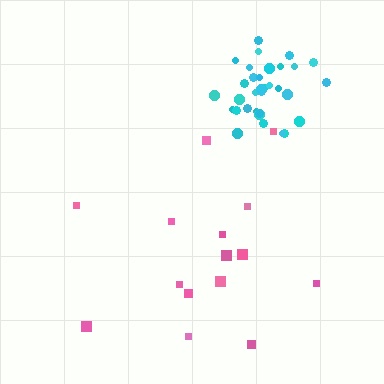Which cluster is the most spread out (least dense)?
Pink.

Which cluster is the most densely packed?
Cyan.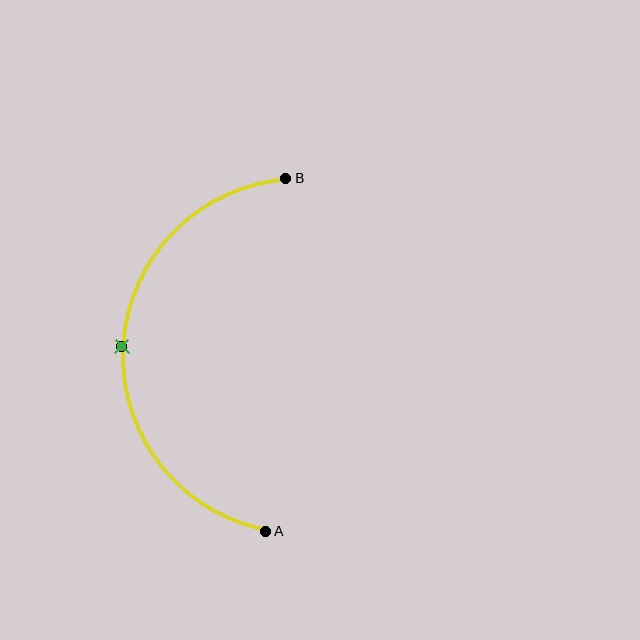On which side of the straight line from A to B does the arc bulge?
The arc bulges to the left of the straight line connecting A and B.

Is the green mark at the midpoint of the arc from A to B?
Yes. The green mark lies on the arc at equal arc-length from both A and B — it is the arc midpoint.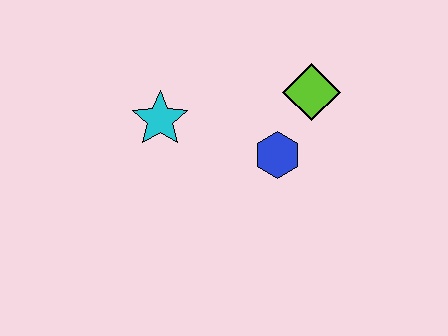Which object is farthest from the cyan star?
The lime diamond is farthest from the cyan star.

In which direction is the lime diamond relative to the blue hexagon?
The lime diamond is above the blue hexagon.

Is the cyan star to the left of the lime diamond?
Yes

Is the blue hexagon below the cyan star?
Yes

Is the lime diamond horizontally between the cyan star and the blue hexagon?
No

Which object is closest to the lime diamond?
The blue hexagon is closest to the lime diamond.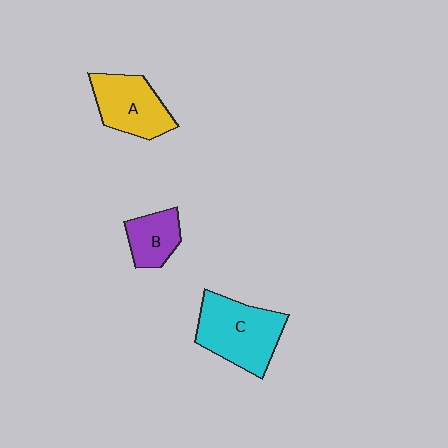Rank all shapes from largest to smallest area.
From largest to smallest: C (cyan), A (yellow), B (purple).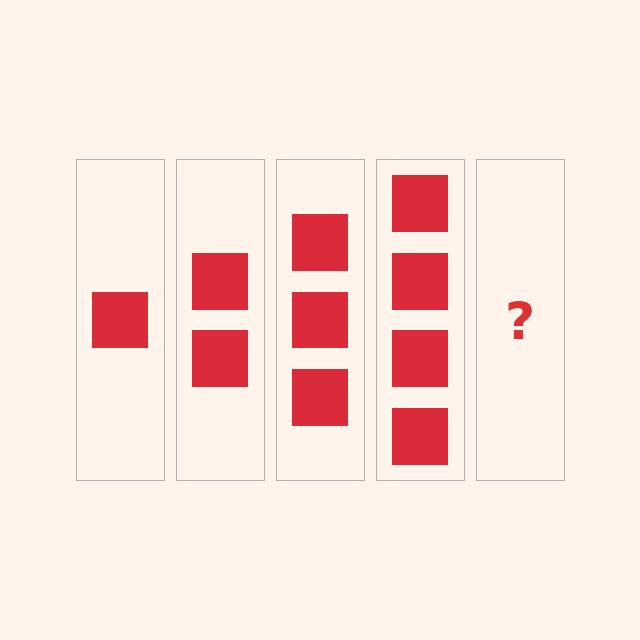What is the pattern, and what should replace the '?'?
The pattern is that each step adds one more square. The '?' should be 5 squares.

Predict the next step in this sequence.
The next step is 5 squares.